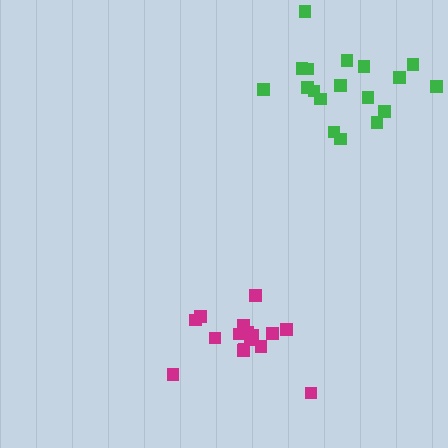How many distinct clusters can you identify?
There are 2 distinct clusters.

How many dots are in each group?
Group 1: 16 dots, Group 2: 18 dots (34 total).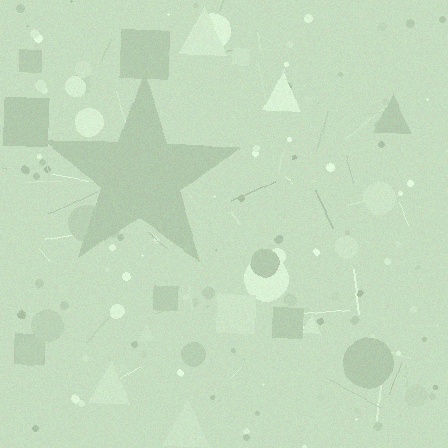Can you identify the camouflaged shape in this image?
The camouflaged shape is a star.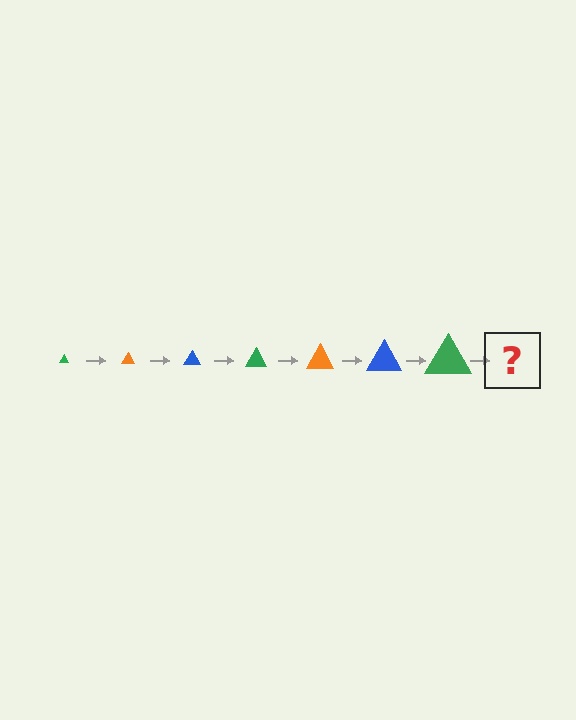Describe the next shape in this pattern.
It should be an orange triangle, larger than the previous one.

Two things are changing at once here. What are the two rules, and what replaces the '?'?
The two rules are that the triangle grows larger each step and the color cycles through green, orange, and blue. The '?' should be an orange triangle, larger than the previous one.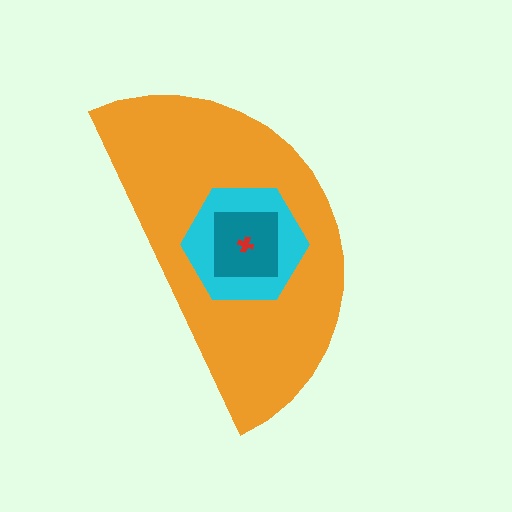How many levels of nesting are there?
4.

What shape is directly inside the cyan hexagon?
The teal square.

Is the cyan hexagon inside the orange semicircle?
Yes.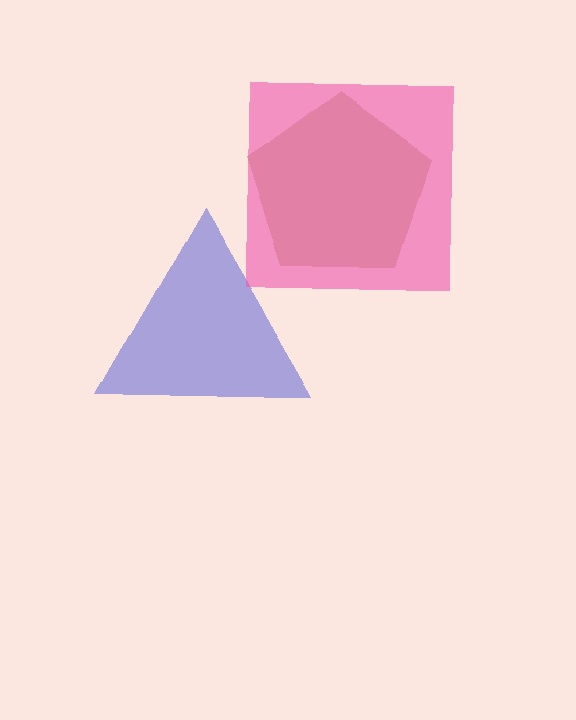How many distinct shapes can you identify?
There are 3 distinct shapes: a blue triangle, a brown pentagon, a pink square.